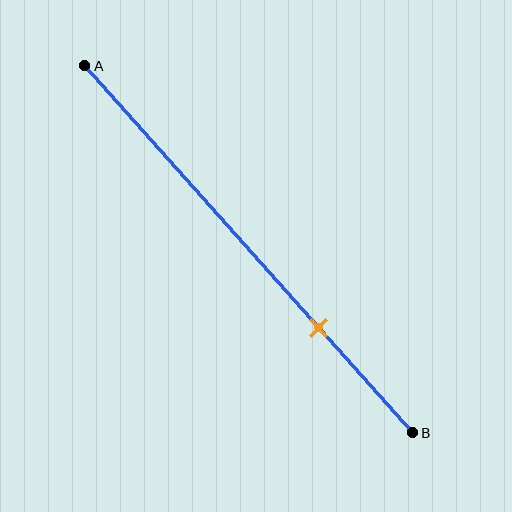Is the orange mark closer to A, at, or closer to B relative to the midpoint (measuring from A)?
The orange mark is closer to point B than the midpoint of segment AB.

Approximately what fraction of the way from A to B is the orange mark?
The orange mark is approximately 70% of the way from A to B.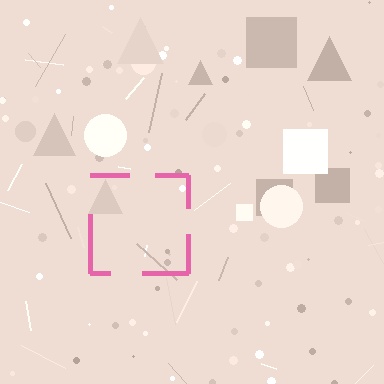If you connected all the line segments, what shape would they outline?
They would outline a square.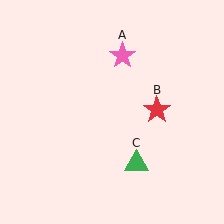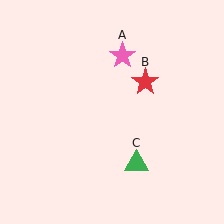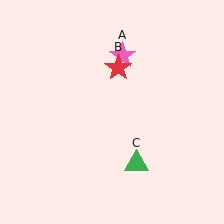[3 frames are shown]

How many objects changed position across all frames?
1 object changed position: red star (object B).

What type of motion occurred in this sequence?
The red star (object B) rotated counterclockwise around the center of the scene.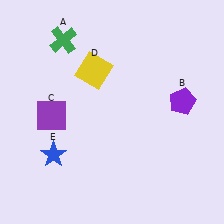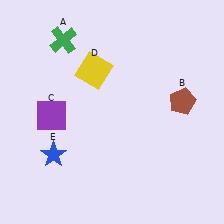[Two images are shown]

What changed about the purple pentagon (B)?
In Image 1, B is purple. In Image 2, it changed to brown.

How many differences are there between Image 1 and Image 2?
There is 1 difference between the two images.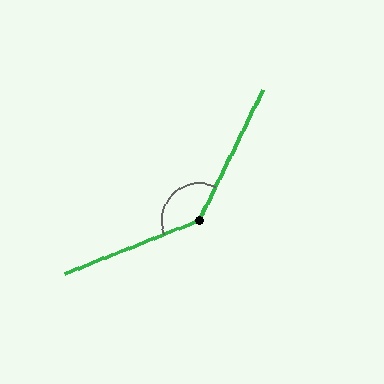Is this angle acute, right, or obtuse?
It is obtuse.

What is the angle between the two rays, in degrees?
Approximately 138 degrees.